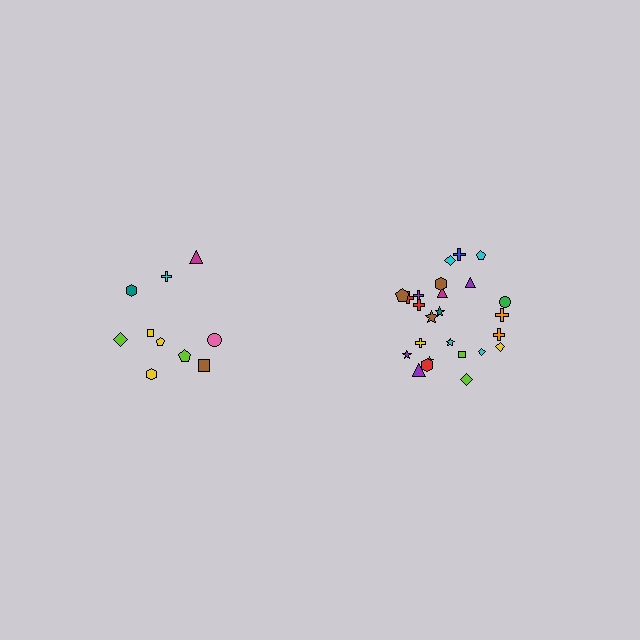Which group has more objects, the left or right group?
The right group.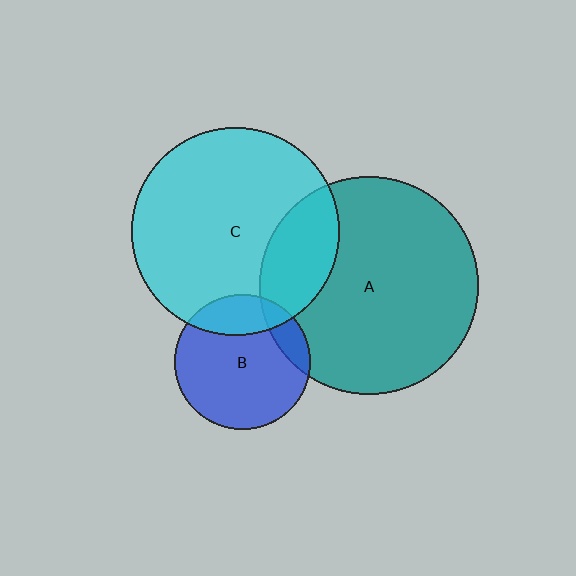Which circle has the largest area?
Circle A (teal).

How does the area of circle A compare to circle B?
Approximately 2.6 times.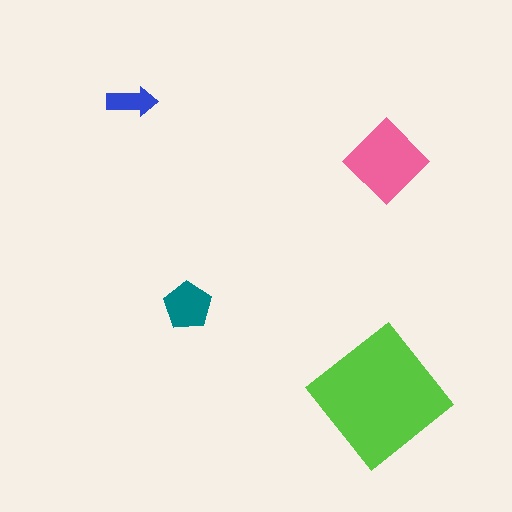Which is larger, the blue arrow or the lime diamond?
The lime diamond.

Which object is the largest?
The lime diamond.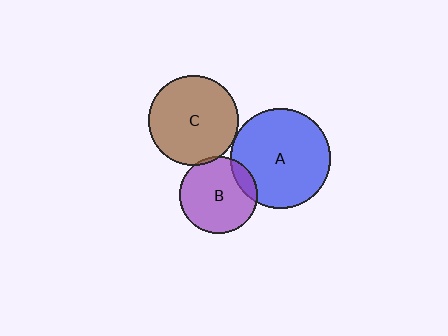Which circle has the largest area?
Circle A (blue).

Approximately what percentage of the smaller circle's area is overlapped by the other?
Approximately 5%.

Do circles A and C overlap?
Yes.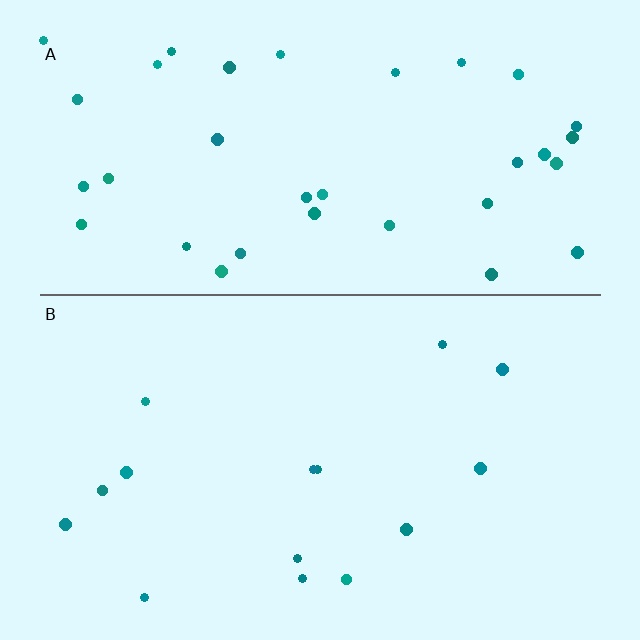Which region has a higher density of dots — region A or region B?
A (the top).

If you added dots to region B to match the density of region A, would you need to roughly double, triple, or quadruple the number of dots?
Approximately double.